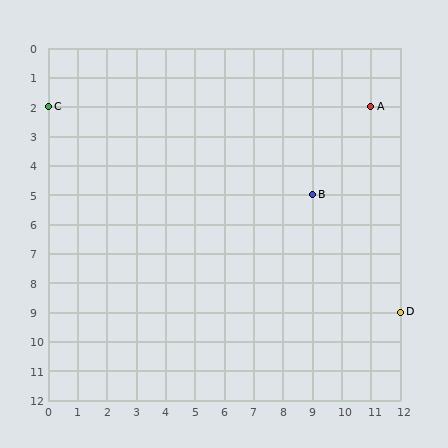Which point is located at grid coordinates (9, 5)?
Point B is at (9, 5).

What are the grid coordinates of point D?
Point D is at grid coordinates (12, 9).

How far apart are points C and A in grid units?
Points C and A are 11 columns apart.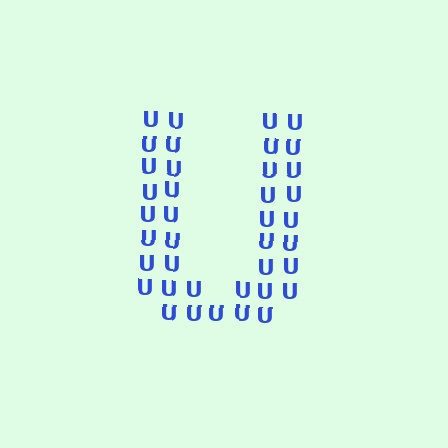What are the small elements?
The small elements are letter U's.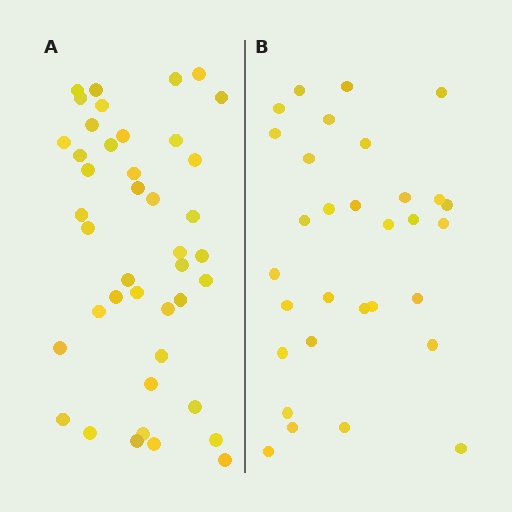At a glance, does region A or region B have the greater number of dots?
Region A (the left region) has more dots.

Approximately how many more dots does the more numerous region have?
Region A has roughly 12 or so more dots than region B.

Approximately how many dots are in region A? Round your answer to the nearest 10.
About 40 dots. (The exact count is 42, which rounds to 40.)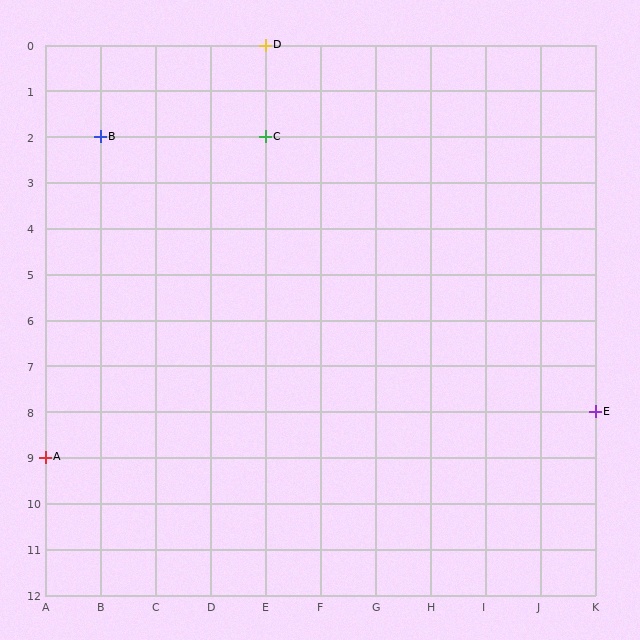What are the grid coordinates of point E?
Point E is at grid coordinates (K, 8).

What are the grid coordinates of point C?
Point C is at grid coordinates (E, 2).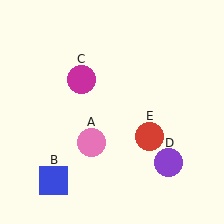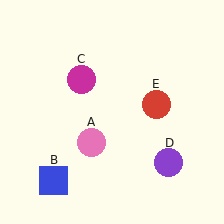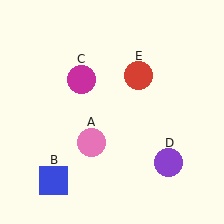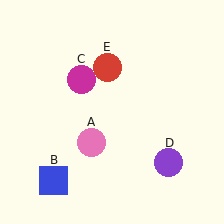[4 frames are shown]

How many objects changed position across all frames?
1 object changed position: red circle (object E).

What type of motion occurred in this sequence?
The red circle (object E) rotated counterclockwise around the center of the scene.